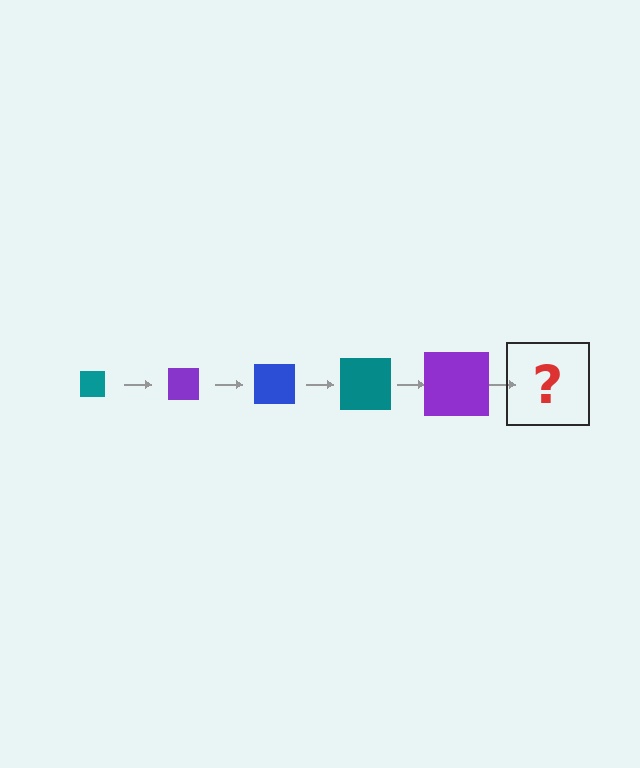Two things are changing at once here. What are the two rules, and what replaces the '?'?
The two rules are that the square grows larger each step and the color cycles through teal, purple, and blue. The '?' should be a blue square, larger than the previous one.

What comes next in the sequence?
The next element should be a blue square, larger than the previous one.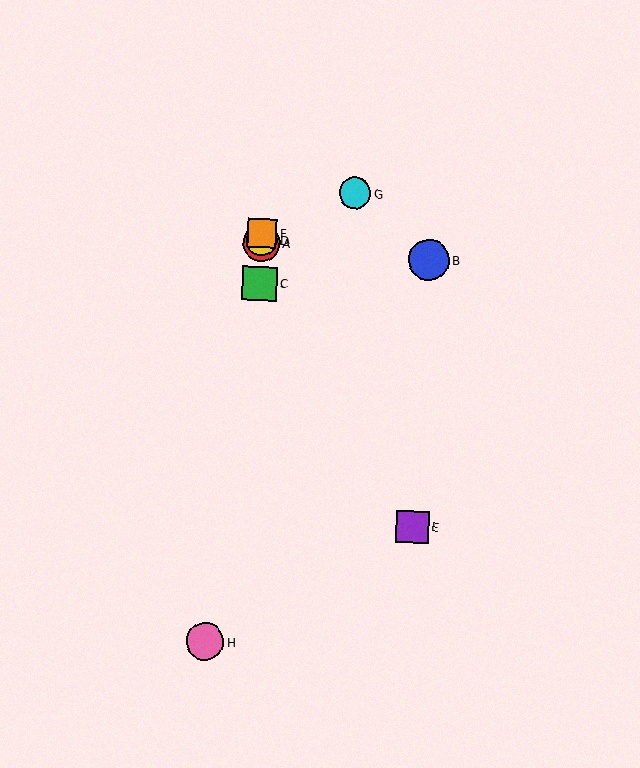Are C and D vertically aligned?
Yes, both are at x≈260.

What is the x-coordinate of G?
Object G is at x≈355.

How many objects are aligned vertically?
4 objects (A, C, D, F) are aligned vertically.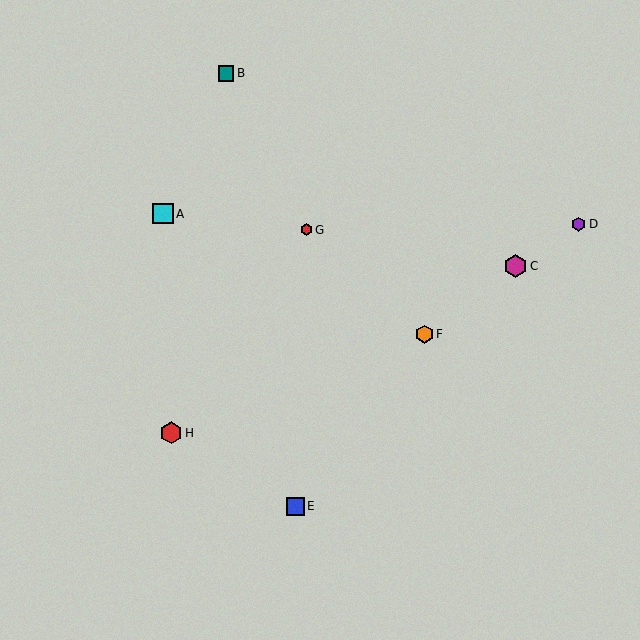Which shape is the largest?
The magenta hexagon (labeled C) is the largest.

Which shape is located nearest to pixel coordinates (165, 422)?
The red hexagon (labeled H) at (171, 433) is nearest to that location.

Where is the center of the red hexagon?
The center of the red hexagon is at (306, 230).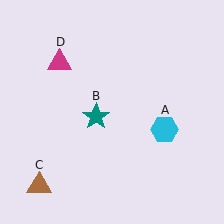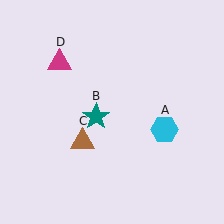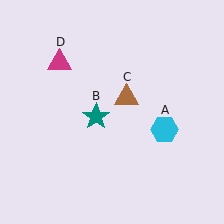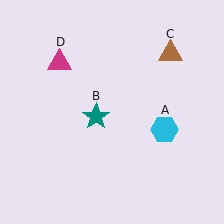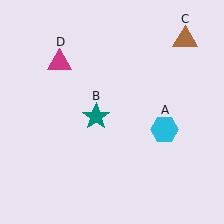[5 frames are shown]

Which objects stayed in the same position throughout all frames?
Cyan hexagon (object A) and teal star (object B) and magenta triangle (object D) remained stationary.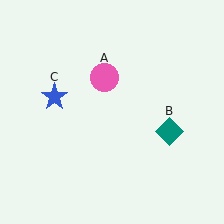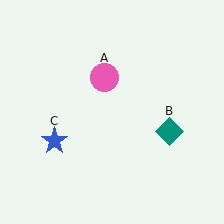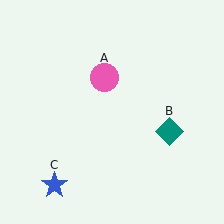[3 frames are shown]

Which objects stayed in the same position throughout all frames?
Pink circle (object A) and teal diamond (object B) remained stationary.